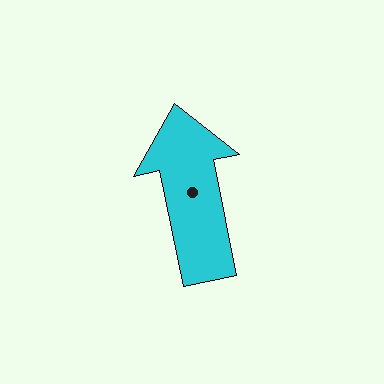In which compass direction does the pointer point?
North.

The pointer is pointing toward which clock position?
Roughly 12 o'clock.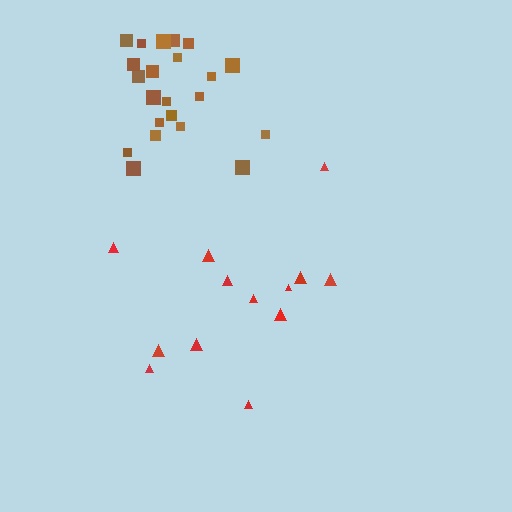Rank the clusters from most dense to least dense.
brown, red.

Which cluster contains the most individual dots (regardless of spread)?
Brown (23).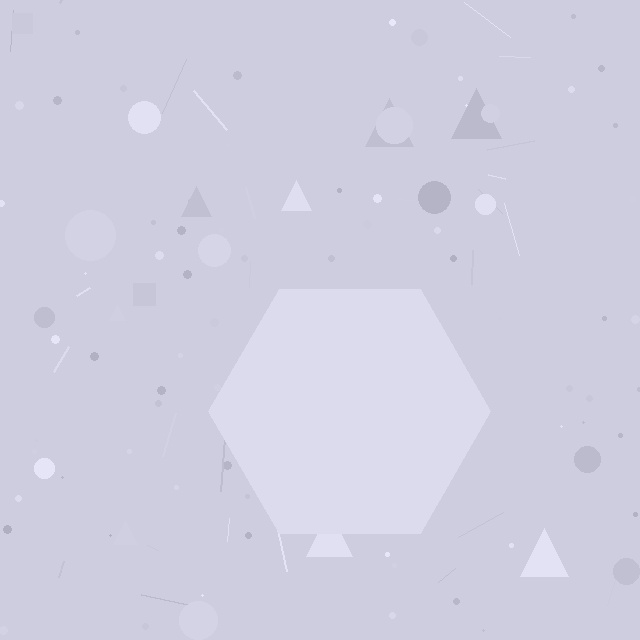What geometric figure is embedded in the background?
A hexagon is embedded in the background.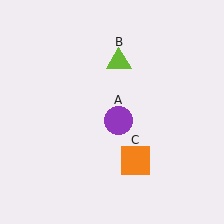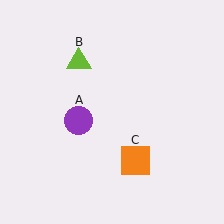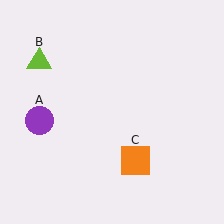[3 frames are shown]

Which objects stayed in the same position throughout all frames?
Orange square (object C) remained stationary.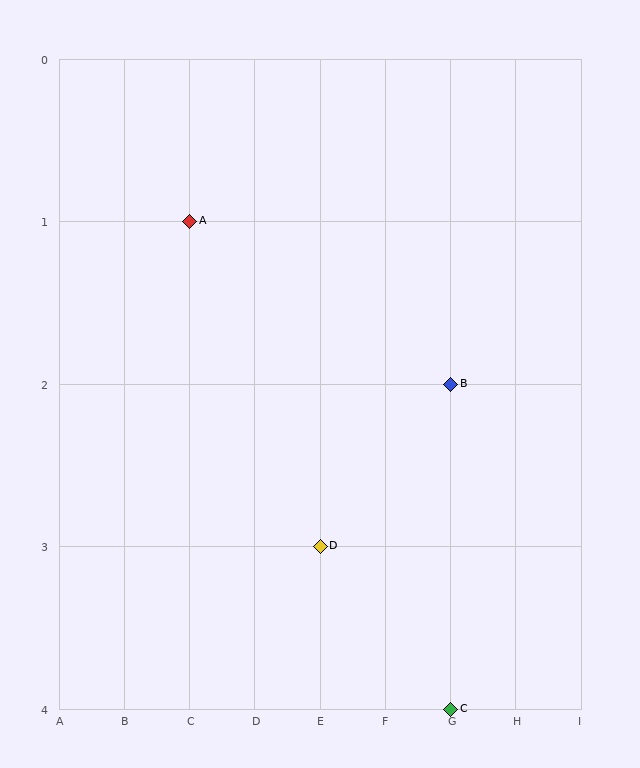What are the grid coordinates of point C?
Point C is at grid coordinates (G, 4).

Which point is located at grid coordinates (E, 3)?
Point D is at (E, 3).